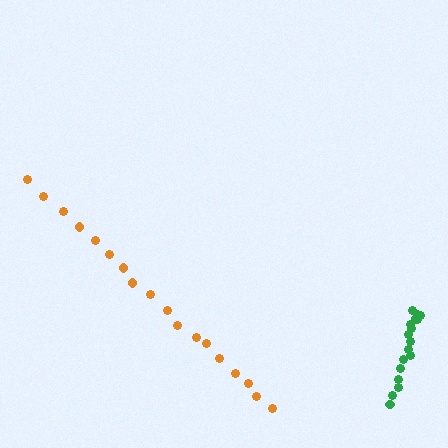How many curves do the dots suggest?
There are 2 distinct paths.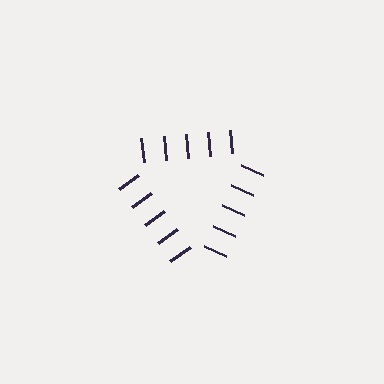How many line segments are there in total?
15 — 5 along each of the 3 edges.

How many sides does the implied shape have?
3 sides — the line-ends trace a triangle.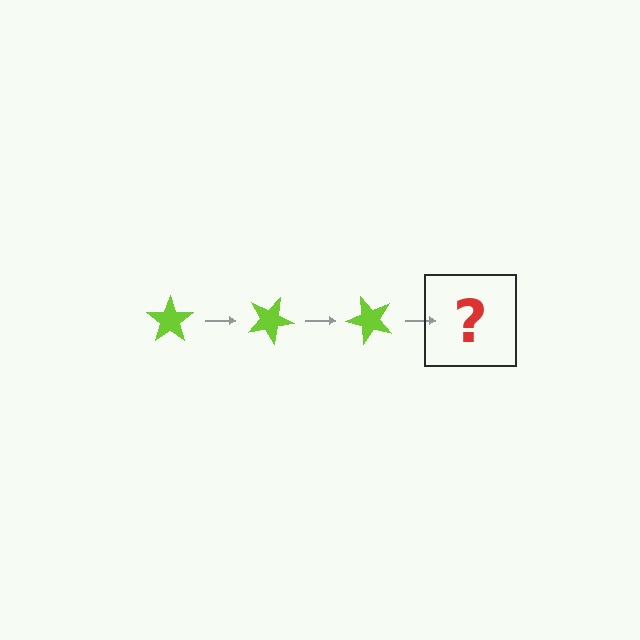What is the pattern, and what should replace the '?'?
The pattern is that the star rotates 25 degrees each step. The '?' should be a lime star rotated 75 degrees.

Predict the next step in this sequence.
The next step is a lime star rotated 75 degrees.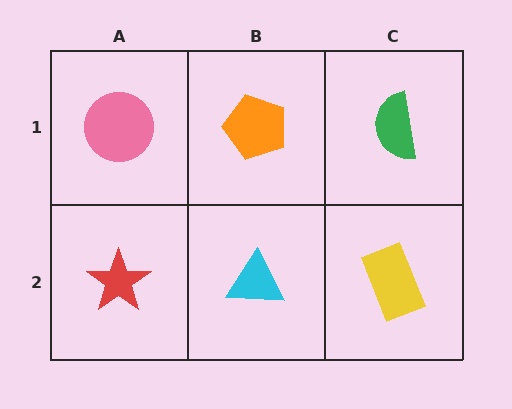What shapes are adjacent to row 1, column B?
A cyan triangle (row 2, column B), a pink circle (row 1, column A), a green semicircle (row 1, column C).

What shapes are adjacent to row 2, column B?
An orange pentagon (row 1, column B), a red star (row 2, column A), a yellow rectangle (row 2, column C).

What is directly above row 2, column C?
A green semicircle.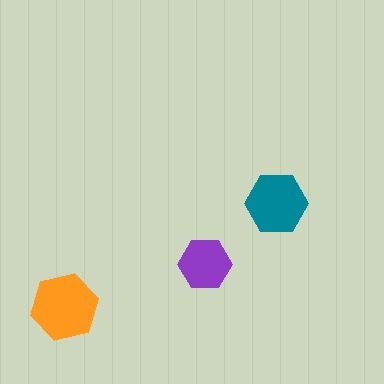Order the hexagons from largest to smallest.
the orange one, the teal one, the purple one.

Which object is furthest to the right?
The teal hexagon is rightmost.